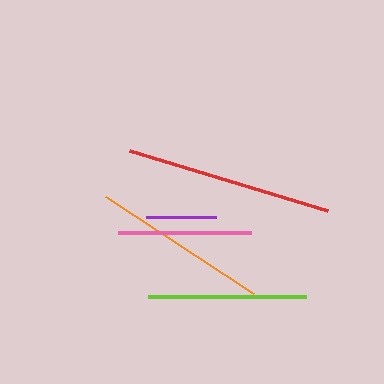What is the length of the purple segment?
The purple segment is approximately 69 pixels long.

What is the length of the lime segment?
The lime segment is approximately 158 pixels long.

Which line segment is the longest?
The red line is the longest at approximately 207 pixels.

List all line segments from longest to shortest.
From longest to shortest: red, orange, lime, pink, purple.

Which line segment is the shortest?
The purple line is the shortest at approximately 69 pixels.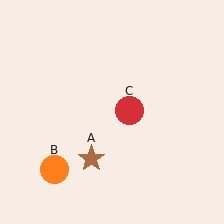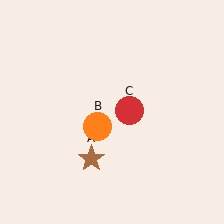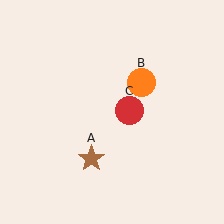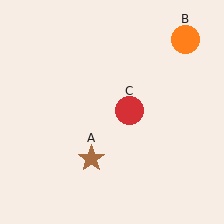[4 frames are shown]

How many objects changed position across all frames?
1 object changed position: orange circle (object B).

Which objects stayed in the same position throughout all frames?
Brown star (object A) and red circle (object C) remained stationary.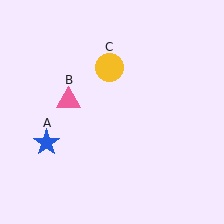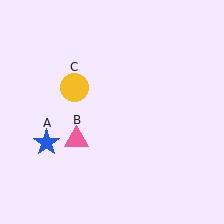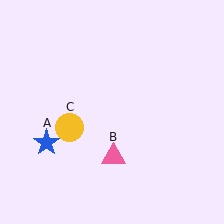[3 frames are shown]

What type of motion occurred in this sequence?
The pink triangle (object B), yellow circle (object C) rotated counterclockwise around the center of the scene.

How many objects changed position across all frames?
2 objects changed position: pink triangle (object B), yellow circle (object C).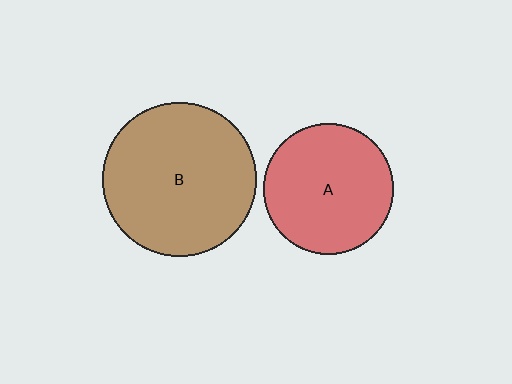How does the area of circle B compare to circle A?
Approximately 1.4 times.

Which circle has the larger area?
Circle B (brown).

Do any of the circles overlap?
No, none of the circles overlap.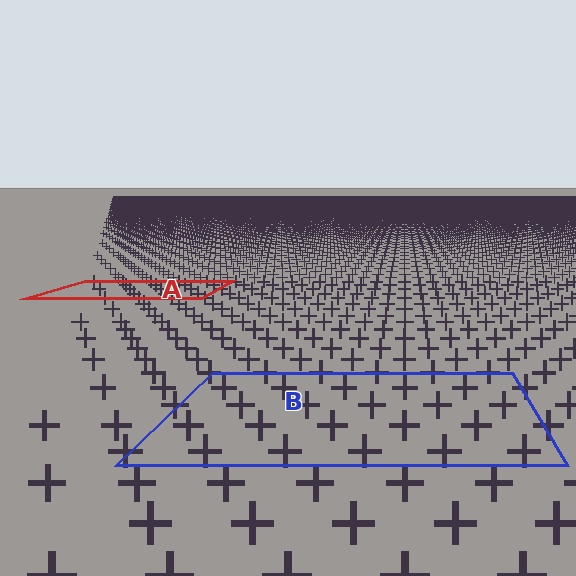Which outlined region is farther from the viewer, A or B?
Region A is farther from the viewer — the texture elements inside it appear smaller and more densely packed.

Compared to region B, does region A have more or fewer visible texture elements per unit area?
Region A has more texture elements per unit area — they are packed more densely because it is farther away.